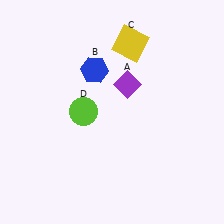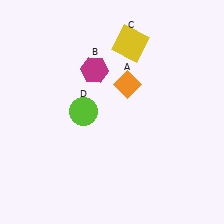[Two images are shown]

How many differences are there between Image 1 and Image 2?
There are 2 differences between the two images.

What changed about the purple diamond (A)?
In Image 1, A is purple. In Image 2, it changed to orange.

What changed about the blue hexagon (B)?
In Image 1, B is blue. In Image 2, it changed to magenta.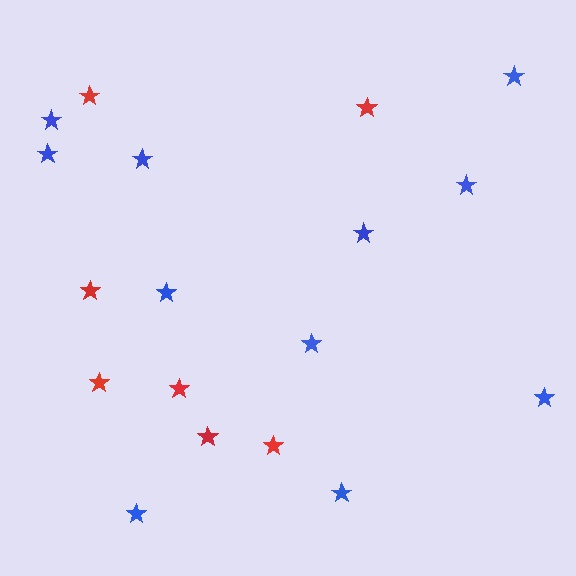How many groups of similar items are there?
There are 2 groups: one group of red stars (7) and one group of blue stars (11).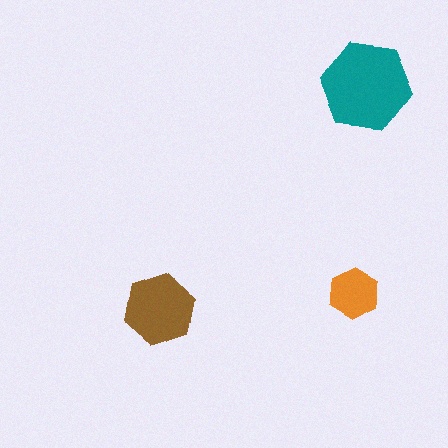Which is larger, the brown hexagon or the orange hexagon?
The brown one.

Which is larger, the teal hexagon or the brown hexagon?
The teal one.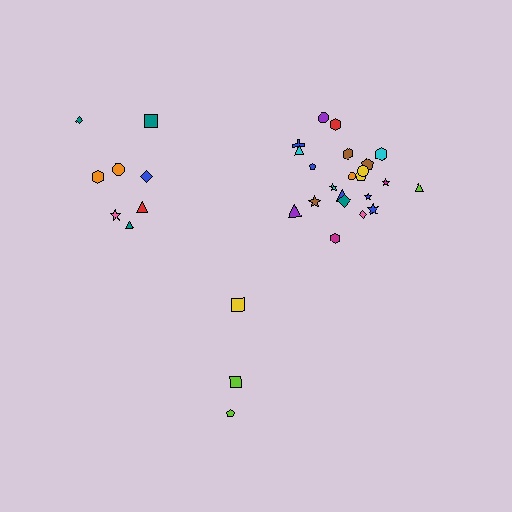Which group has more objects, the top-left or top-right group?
The top-right group.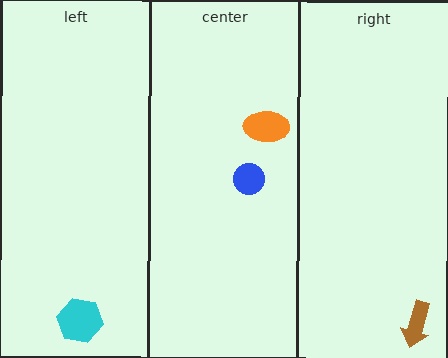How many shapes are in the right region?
1.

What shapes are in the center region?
The blue circle, the orange ellipse.